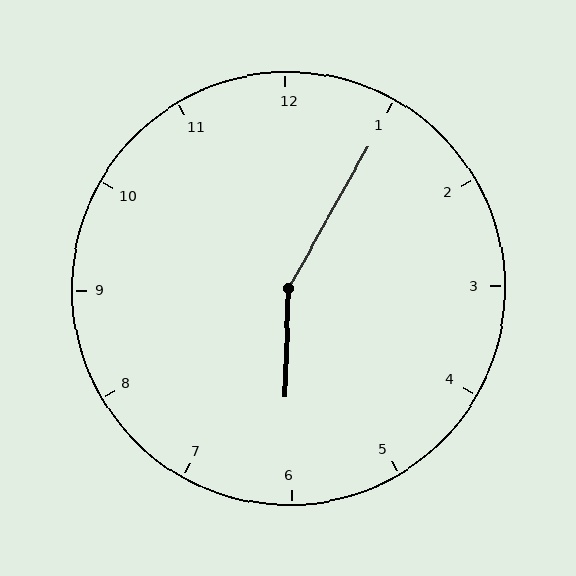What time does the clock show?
6:05.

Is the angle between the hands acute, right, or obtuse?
It is obtuse.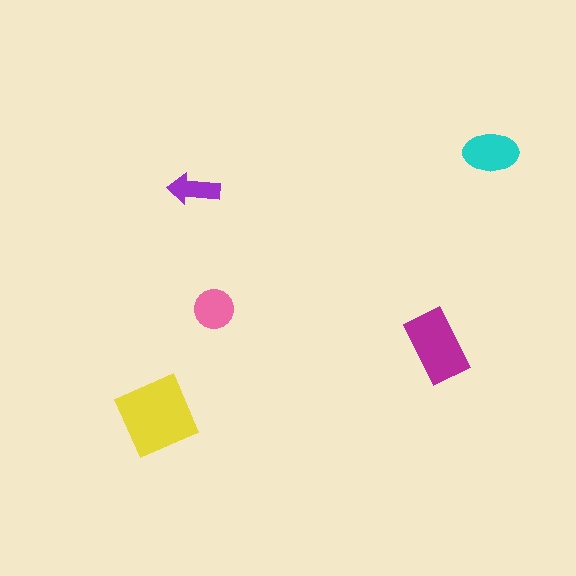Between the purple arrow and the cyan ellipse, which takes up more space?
The cyan ellipse.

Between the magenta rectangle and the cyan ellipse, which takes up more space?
The magenta rectangle.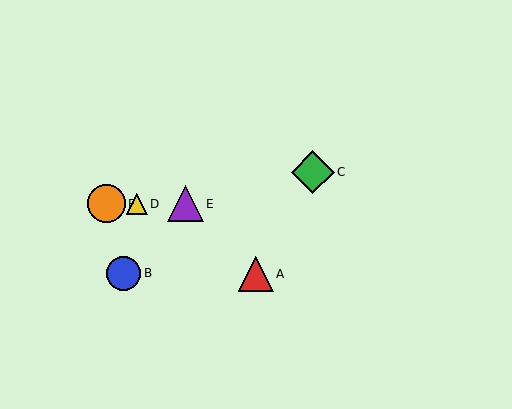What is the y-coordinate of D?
Object D is at y≈204.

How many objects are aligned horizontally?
3 objects (D, E, F) are aligned horizontally.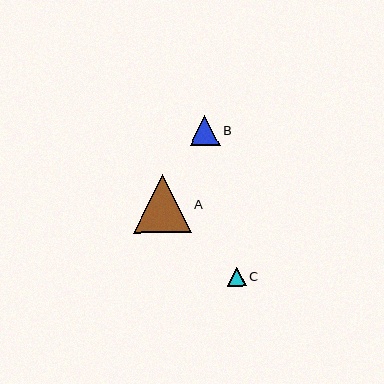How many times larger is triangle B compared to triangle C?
Triangle B is approximately 1.6 times the size of triangle C.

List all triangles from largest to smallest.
From largest to smallest: A, B, C.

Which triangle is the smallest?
Triangle C is the smallest with a size of approximately 19 pixels.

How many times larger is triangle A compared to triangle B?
Triangle A is approximately 1.9 times the size of triangle B.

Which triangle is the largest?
Triangle A is the largest with a size of approximately 58 pixels.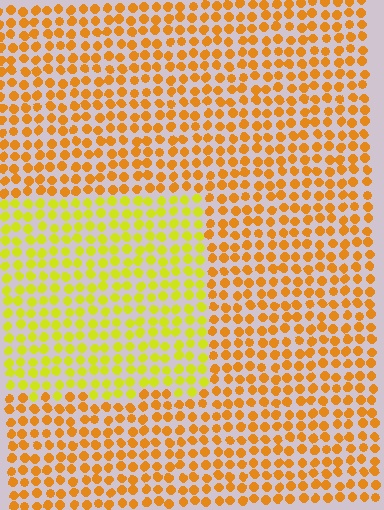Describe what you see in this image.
The image is filled with small orange elements in a uniform arrangement. A rectangle-shaped region is visible where the elements are tinted to a slightly different hue, forming a subtle color boundary.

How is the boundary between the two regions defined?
The boundary is defined purely by a slight shift in hue (about 34 degrees). Spacing, size, and orientation are identical on both sides.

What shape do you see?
I see a rectangle.